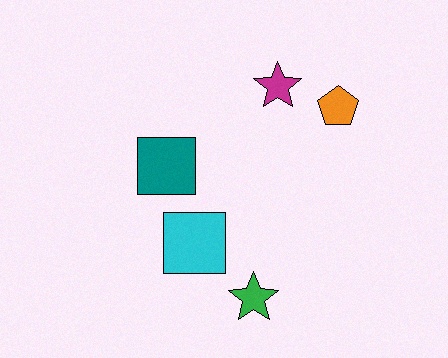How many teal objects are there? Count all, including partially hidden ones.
There is 1 teal object.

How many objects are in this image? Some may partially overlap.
There are 5 objects.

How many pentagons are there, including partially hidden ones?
There is 1 pentagon.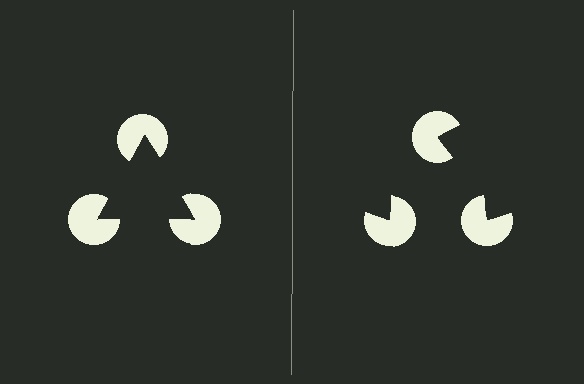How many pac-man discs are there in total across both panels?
6 — 3 on each side.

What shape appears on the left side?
An illusory triangle.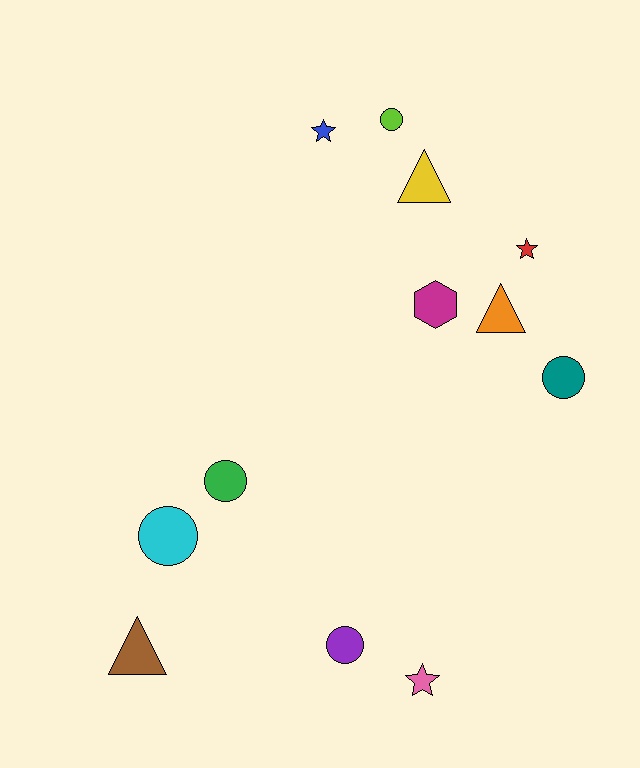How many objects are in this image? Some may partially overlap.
There are 12 objects.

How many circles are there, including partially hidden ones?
There are 5 circles.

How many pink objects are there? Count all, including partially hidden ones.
There is 1 pink object.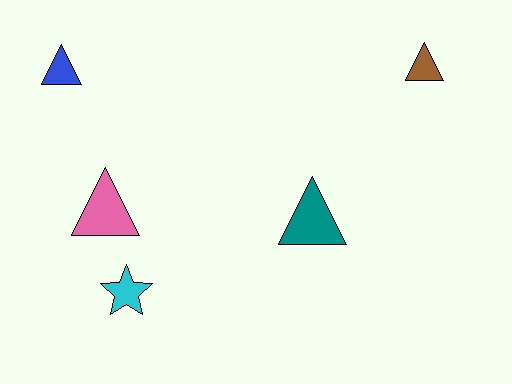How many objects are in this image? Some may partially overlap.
There are 5 objects.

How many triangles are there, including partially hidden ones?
There are 4 triangles.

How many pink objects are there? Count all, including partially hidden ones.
There is 1 pink object.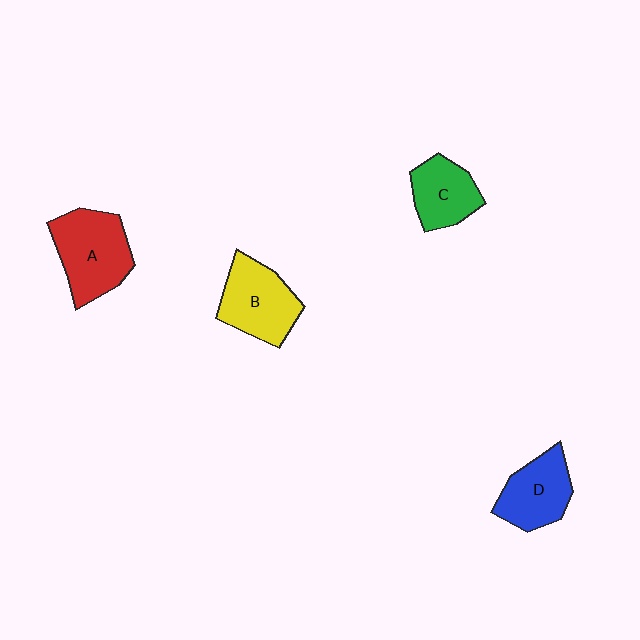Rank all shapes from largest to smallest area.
From largest to smallest: A (red), B (yellow), D (blue), C (green).